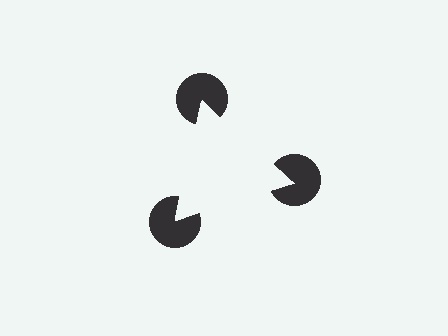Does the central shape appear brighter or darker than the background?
It typically appears slightly brighter than the background, even though no actual brightness change is drawn.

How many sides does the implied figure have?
3 sides.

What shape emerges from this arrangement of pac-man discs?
An illusory triangle — its edges are inferred from the aligned wedge cuts in the pac-man discs, not physically drawn.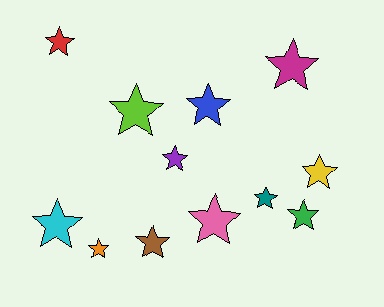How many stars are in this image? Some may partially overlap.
There are 12 stars.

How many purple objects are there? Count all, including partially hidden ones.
There is 1 purple object.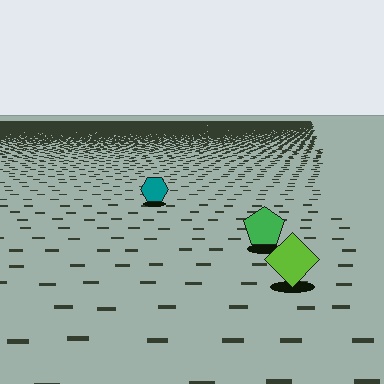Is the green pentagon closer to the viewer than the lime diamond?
No. The lime diamond is closer — you can tell from the texture gradient: the ground texture is coarser near it.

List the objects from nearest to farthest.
From nearest to farthest: the lime diamond, the green pentagon, the teal hexagon.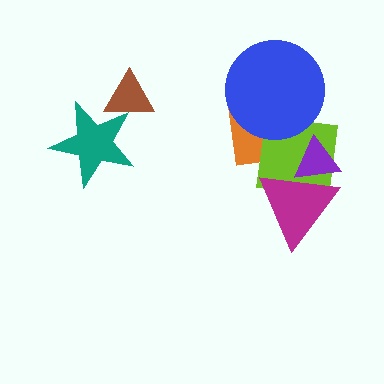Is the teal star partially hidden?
Yes, it is partially covered by another shape.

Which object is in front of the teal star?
The brown triangle is in front of the teal star.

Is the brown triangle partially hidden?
No, no other shape covers it.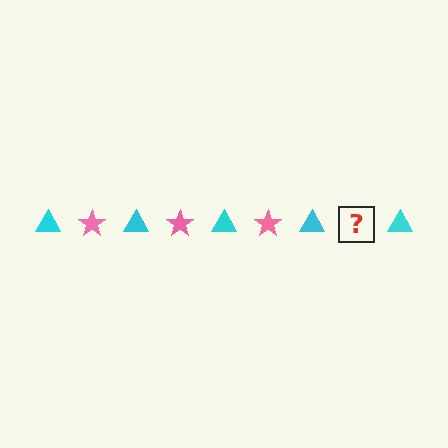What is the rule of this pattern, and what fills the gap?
The rule is that the pattern alternates between cyan triangle and pink star. The gap should be filled with a pink star.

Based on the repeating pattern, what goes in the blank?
The blank should be a pink star.